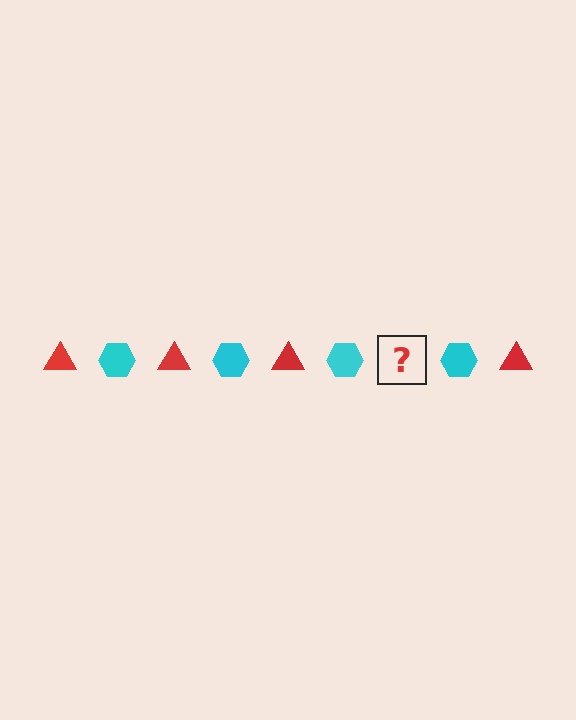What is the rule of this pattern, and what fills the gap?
The rule is that the pattern alternates between red triangle and cyan hexagon. The gap should be filled with a red triangle.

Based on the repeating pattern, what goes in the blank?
The blank should be a red triangle.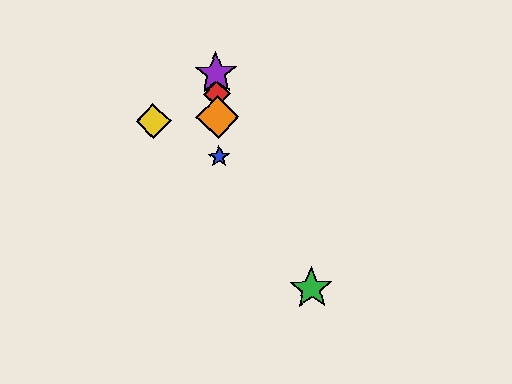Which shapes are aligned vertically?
The red diamond, the blue star, the purple star, the orange diamond are aligned vertically.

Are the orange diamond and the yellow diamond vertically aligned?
No, the orange diamond is at x≈218 and the yellow diamond is at x≈153.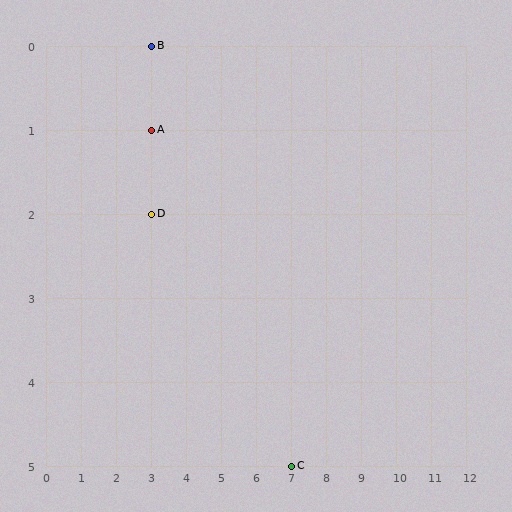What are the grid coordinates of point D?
Point D is at grid coordinates (3, 2).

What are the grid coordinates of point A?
Point A is at grid coordinates (3, 1).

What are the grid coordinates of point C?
Point C is at grid coordinates (7, 5).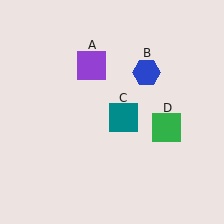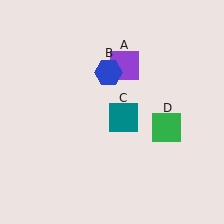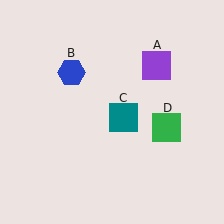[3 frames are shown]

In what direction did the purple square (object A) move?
The purple square (object A) moved right.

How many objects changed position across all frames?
2 objects changed position: purple square (object A), blue hexagon (object B).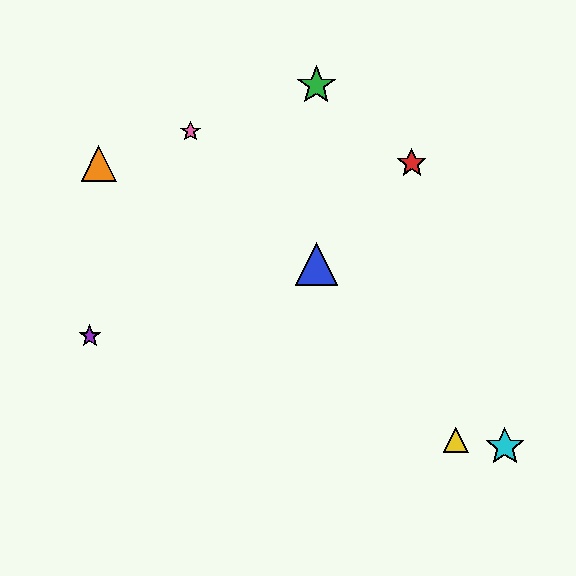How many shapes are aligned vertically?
2 shapes (the blue triangle, the green star) are aligned vertically.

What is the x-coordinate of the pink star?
The pink star is at x≈190.